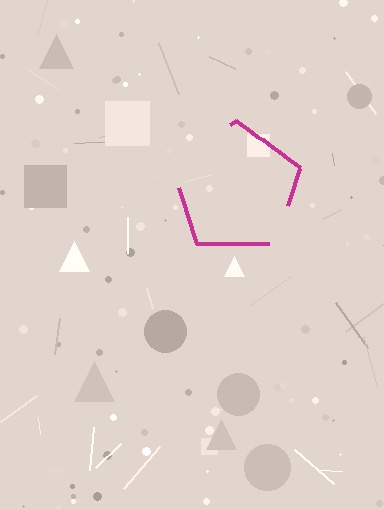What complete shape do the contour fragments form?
The contour fragments form a pentagon.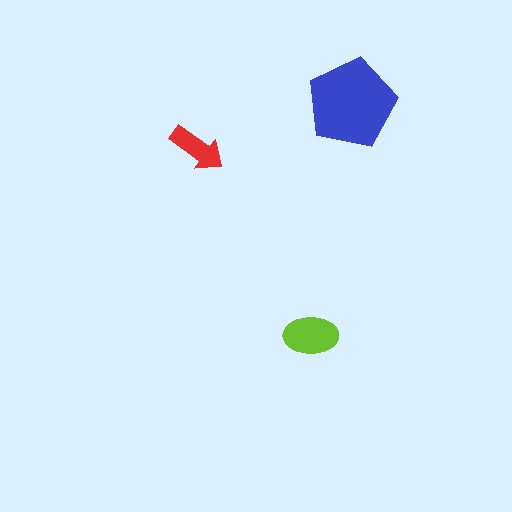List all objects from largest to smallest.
The blue pentagon, the lime ellipse, the red arrow.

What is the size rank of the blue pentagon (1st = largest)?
1st.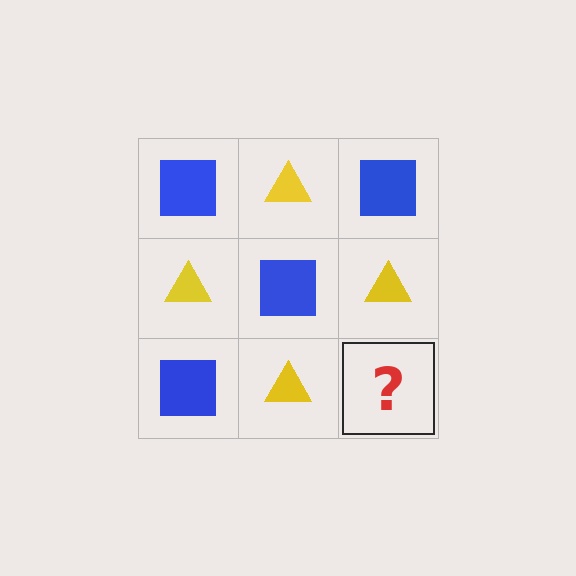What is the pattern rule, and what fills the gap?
The rule is that it alternates blue square and yellow triangle in a checkerboard pattern. The gap should be filled with a blue square.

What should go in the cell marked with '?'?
The missing cell should contain a blue square.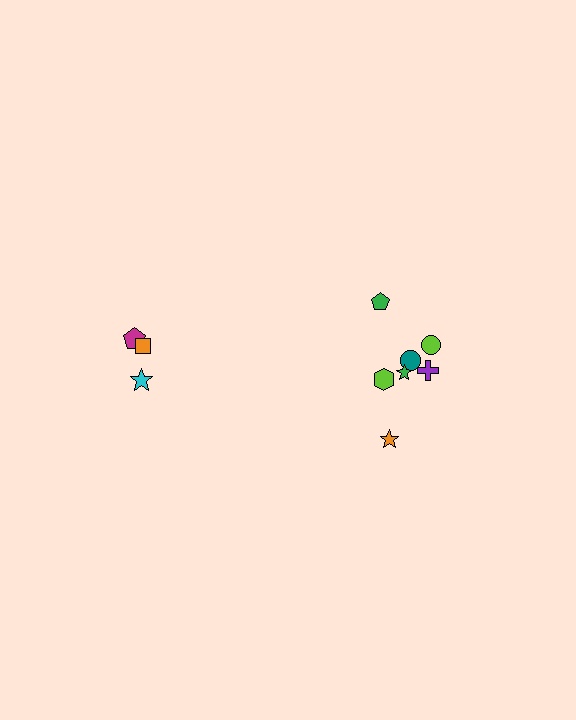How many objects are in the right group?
There are 7 objects.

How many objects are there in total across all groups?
There are 10 objects.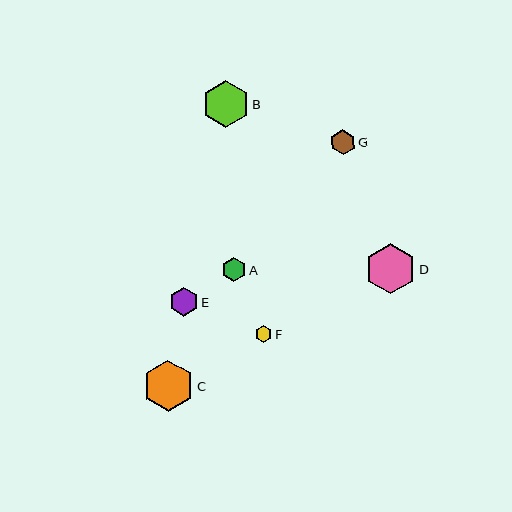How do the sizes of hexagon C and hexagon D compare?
Hexagon C and hexagon D are approximately the same size.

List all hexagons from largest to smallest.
From largest to smallest: C, D, B, E, G, A, F.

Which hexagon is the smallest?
Hexagon F is the smallest with a size of approximately 17 pixels.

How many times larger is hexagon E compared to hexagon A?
Hexagon E is approximately 1.2 times the size of hexagon A.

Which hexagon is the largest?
Hexagon C is the largest with a size of approximately 52 pixels.